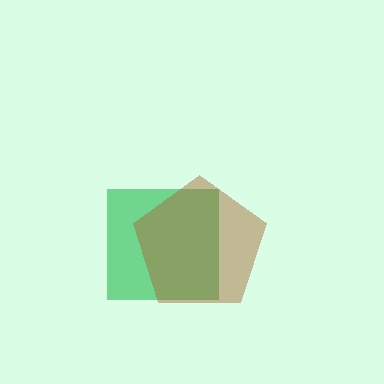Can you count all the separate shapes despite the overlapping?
Yes, there are 2 separate shapes.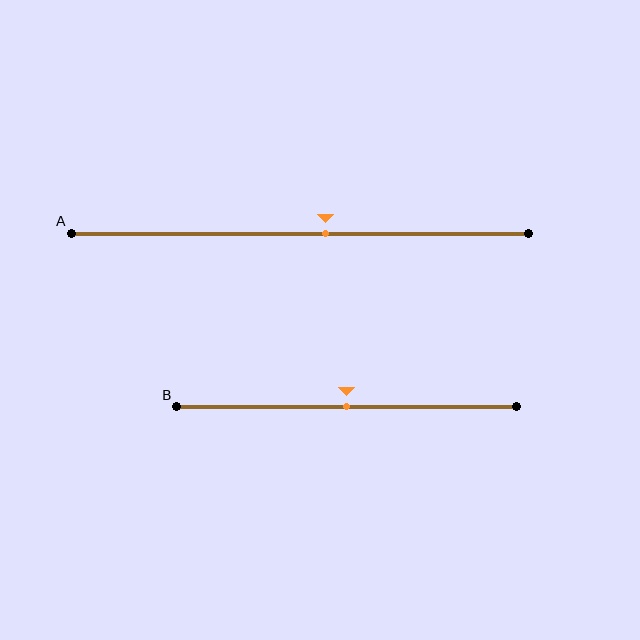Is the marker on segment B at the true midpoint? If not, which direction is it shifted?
Yes, the marker on segment B is at the true midpoint.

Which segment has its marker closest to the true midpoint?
Segment B has its marker closest to the true midpoint.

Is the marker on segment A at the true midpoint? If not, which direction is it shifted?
No, the marker on segment A is shifted to the right by about 6% of the segment length.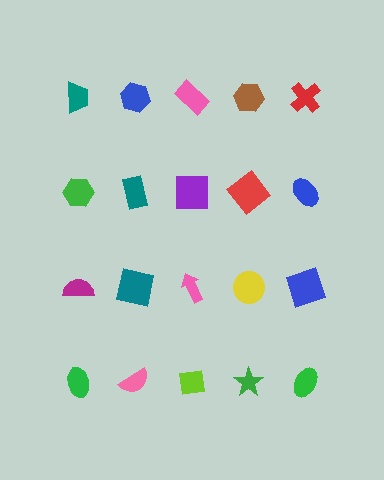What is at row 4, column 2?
A pink semicircle.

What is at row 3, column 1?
A magenta semicircle.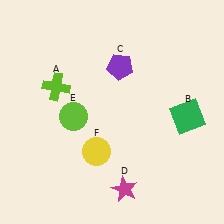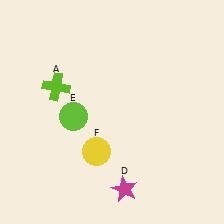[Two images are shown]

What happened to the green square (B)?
The green square (B) was removed in Image 2. It was in the bottom-right area of Image 1.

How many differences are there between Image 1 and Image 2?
There are 2 differences between the two images.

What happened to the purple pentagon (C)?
The purple pentagon (C) was removed in Image 2. It was in the top-right area of Image 1.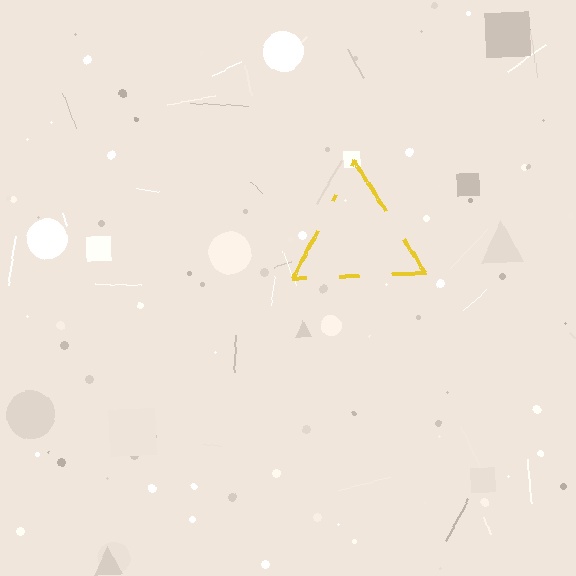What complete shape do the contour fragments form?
The contour fragments form a triangle.